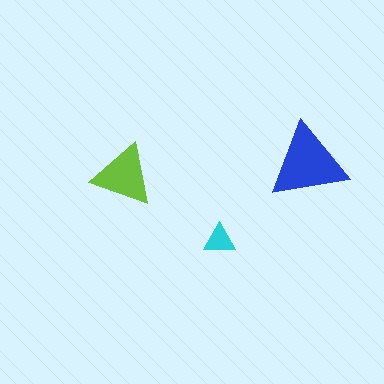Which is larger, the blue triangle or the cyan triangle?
The blue one.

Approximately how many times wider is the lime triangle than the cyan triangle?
About 2 times wider.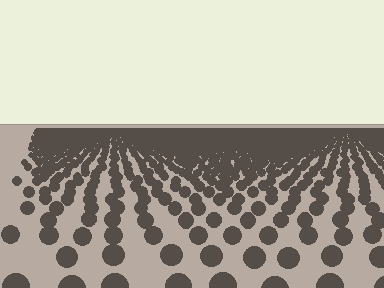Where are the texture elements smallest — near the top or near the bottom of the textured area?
Near the top.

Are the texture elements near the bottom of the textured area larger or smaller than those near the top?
Larger. Near the bottom, elements are closer to the viewer and appear at a bigger on-screen size.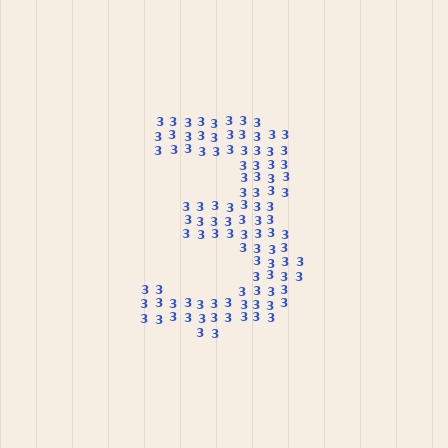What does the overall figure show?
The overall figure shows the digit 3.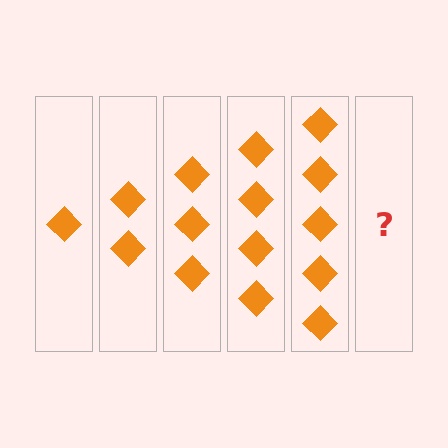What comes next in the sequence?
The next element should be 6 diamonds.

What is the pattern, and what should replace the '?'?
The pattern is that each step adds one more diamond. The '?' should be 6 diamonds.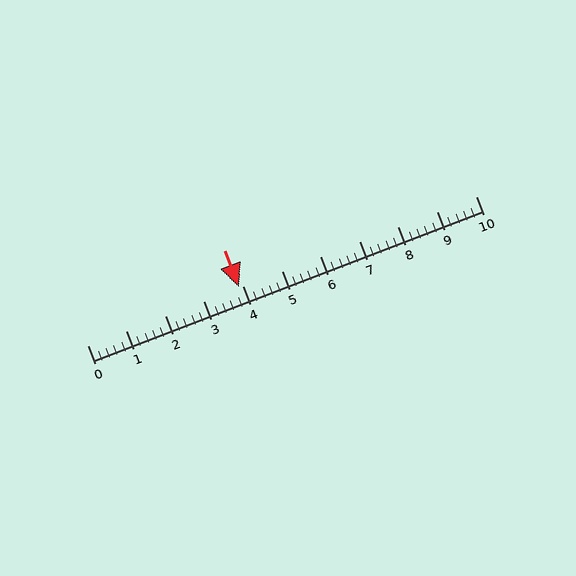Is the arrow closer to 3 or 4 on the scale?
The arrow is closer to 4.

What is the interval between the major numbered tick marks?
The major tick marks are spaced 1 units apart.